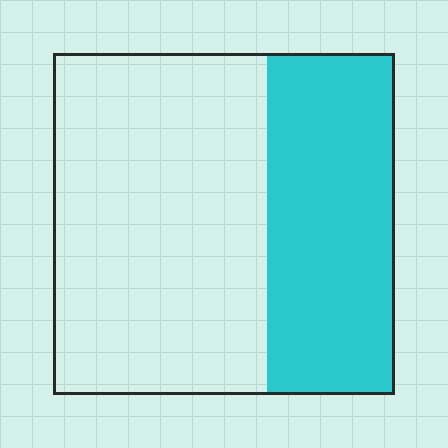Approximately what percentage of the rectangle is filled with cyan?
Approximately 35%.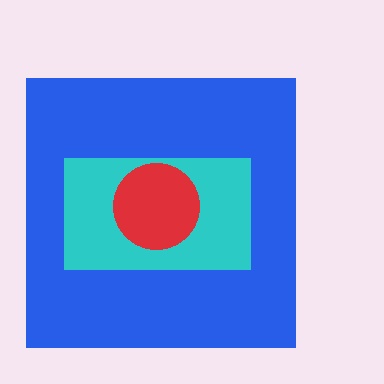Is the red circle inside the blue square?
Yes.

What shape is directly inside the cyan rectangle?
The red circle.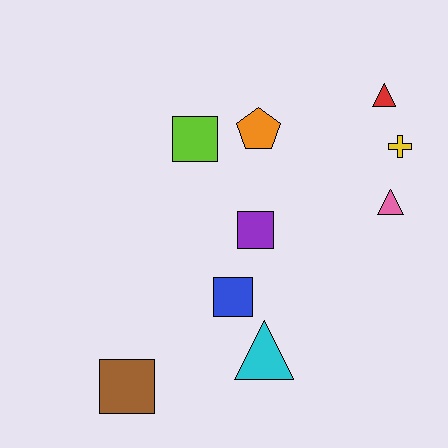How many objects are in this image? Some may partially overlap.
There are 9 objects.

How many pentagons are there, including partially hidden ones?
There is 1 pentagon.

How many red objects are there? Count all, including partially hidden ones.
There is 1 red object.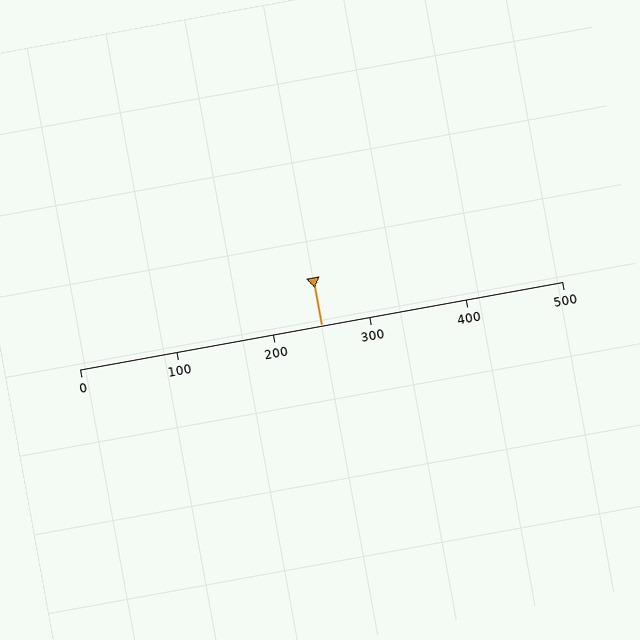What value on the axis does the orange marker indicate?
The marker indicates approximately 250.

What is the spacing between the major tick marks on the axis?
The major ticks are spaced 100 apart.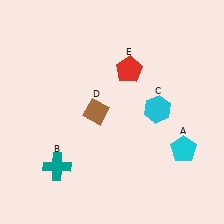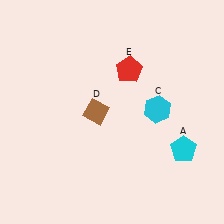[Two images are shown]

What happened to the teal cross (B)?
The teal cross (B) was removed in Image 2. It was in the bottom-left area of Image 1.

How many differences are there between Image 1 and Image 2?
There is 1 difference between the two images.